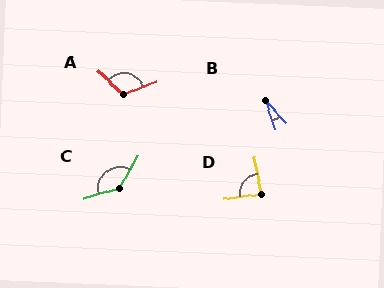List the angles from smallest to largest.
B (25°), D (87°), A (116°), C (135°).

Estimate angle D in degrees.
Approximately 87 degrees.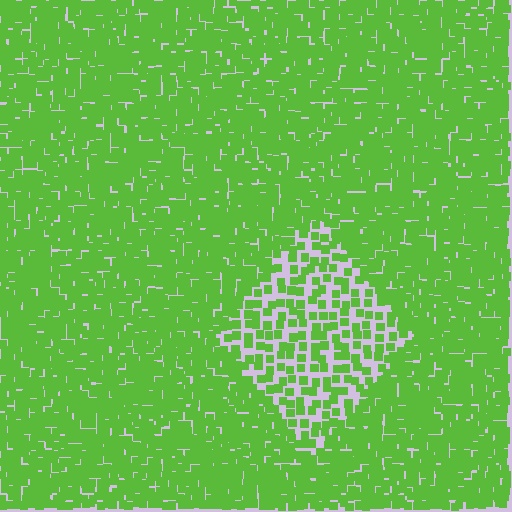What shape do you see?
I see a diamond.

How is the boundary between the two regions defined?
The boundary is defined by a change in element density (approximately 2.2x ratio). All elements are the same color, size, and shape.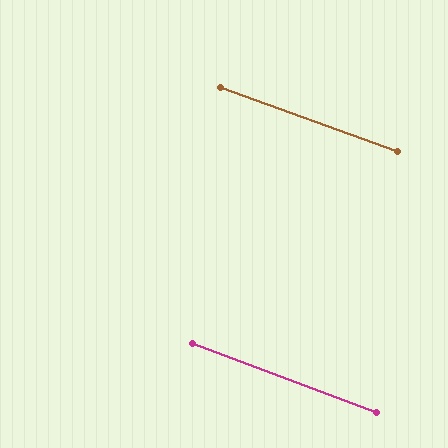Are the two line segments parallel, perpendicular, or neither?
Parallel — their directions differ by only 0.9°.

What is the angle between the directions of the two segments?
Approximately 1 degree.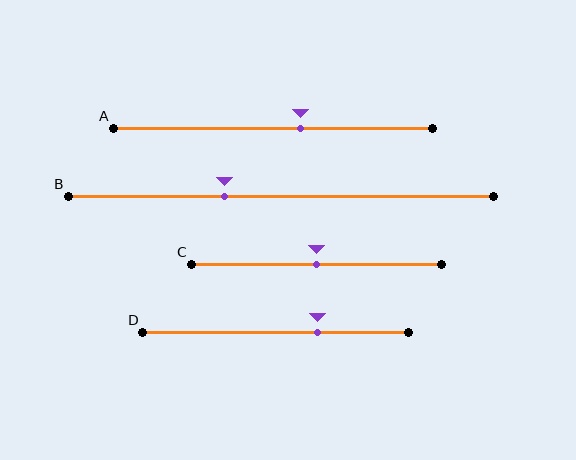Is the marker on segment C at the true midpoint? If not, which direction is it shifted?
Yes, the marker on segment C is at the true midpoint.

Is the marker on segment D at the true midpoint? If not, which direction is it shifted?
No, the marker on segment D is shifted to the right by about 16% of the segment length.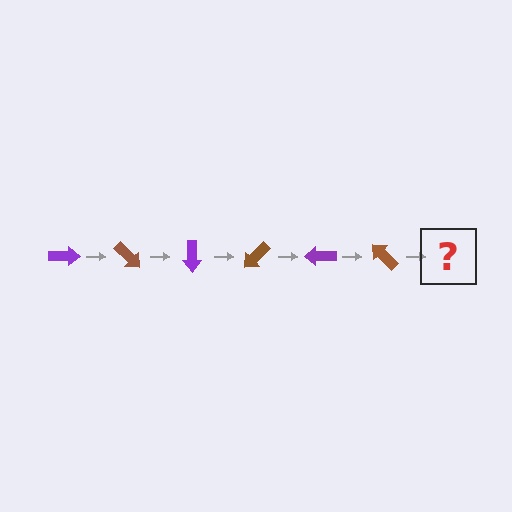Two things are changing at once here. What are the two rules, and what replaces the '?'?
The two rules are that it rotates 45 degrees each step and the color cycles through purple and brown. The '?' should be a purple arrow, rotated 270 degrees from the start.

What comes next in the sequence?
The next element should be a purple arrow, rotated 270 degrees from the start.